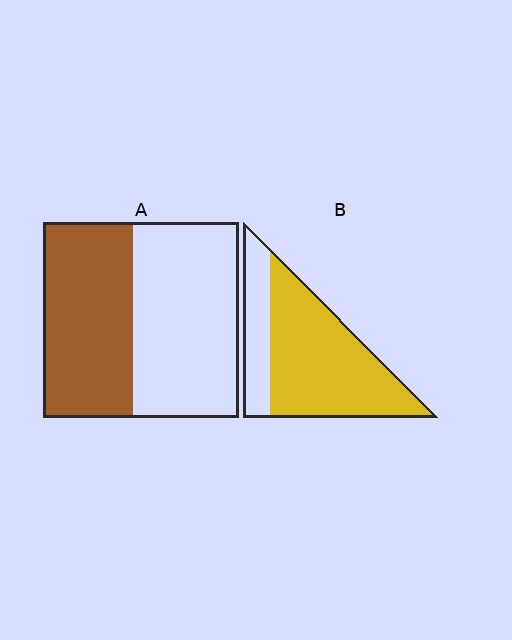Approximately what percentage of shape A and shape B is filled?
A is approximately 45% and B is approximately 75%.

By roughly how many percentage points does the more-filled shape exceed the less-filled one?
By roughly 30 percentage points (B over A).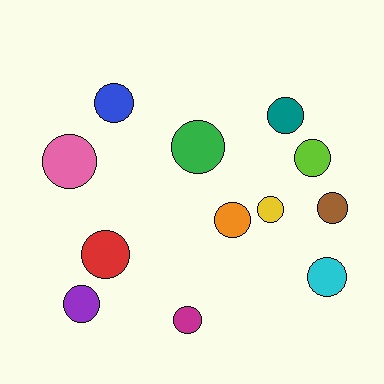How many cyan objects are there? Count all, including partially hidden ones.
There is 1 cyan object.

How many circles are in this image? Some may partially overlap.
There are 12 circles.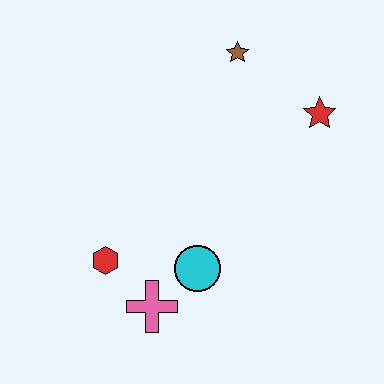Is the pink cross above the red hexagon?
No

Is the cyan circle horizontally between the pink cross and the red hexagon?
No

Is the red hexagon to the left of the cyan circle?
Yes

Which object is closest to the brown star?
The red star is closest to the brown star.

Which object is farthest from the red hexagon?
The red star is farthest from the red hexagon.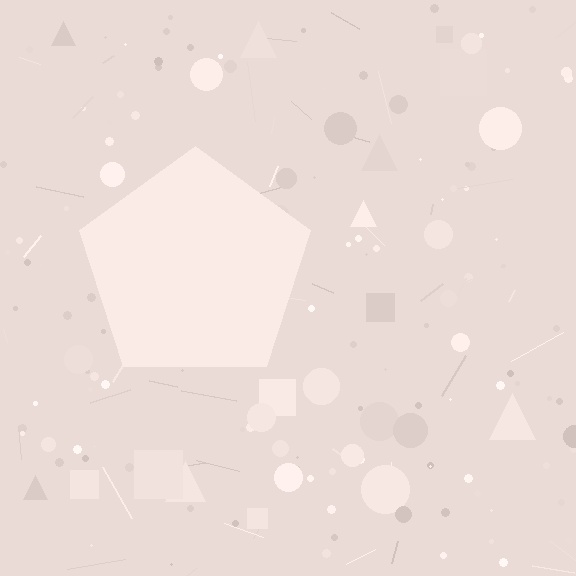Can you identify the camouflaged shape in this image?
The camouflaged shape is a pentagon.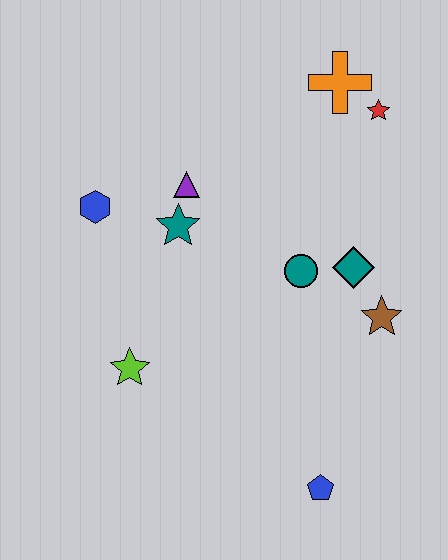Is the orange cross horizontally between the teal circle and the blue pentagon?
No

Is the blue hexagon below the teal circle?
No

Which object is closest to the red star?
The orange cross is closest to the red star.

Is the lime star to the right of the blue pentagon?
No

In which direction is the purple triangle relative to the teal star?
The purple triangle is above the teal star.